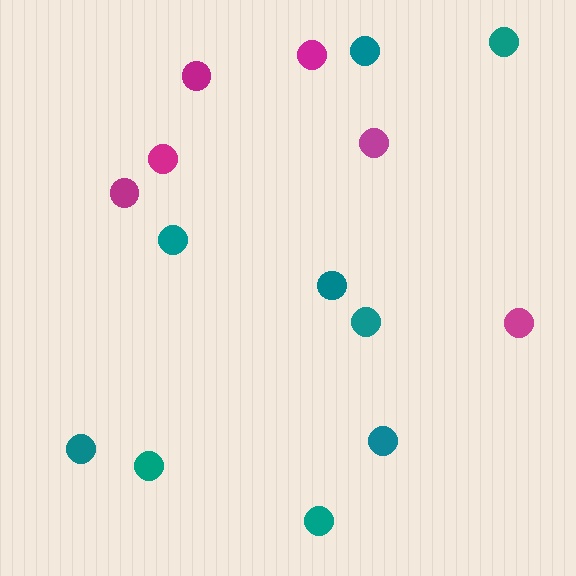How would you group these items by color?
There are 2 groups: one group of magenta circles (6) and one group of teal circles (9).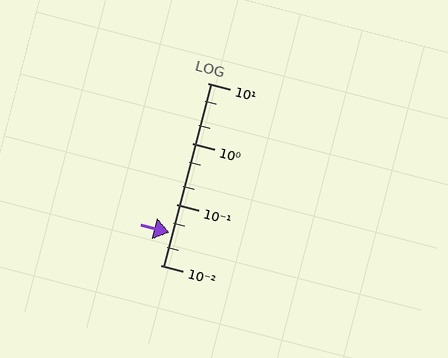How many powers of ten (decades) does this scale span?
The scale spans 3 decades, from 0.01 to 10.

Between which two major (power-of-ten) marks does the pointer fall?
The pointer is between 0.01 and 0.1.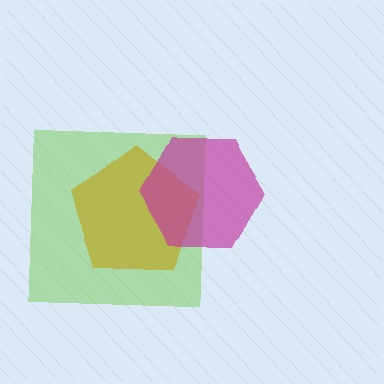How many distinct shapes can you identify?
There are 3 distinct shapes: an orange pentagon, a lime square, a magenta hexagon.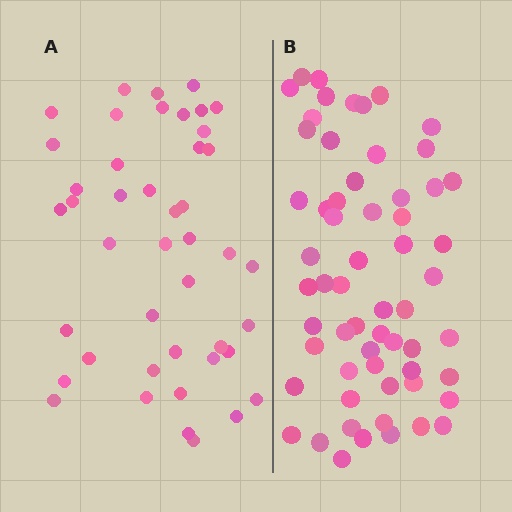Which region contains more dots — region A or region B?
Region B (the right region) has more dots.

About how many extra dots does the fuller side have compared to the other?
Region B has approximately 15 more dots than region A.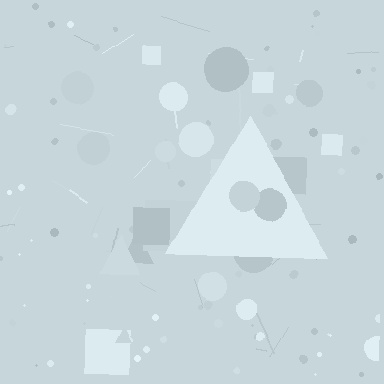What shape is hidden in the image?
A triangle is hidden in the image.